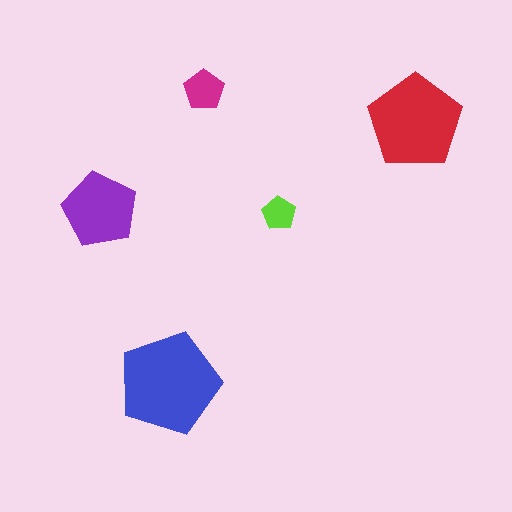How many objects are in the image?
There are 5 objects in the image.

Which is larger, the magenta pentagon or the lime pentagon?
The magenta one.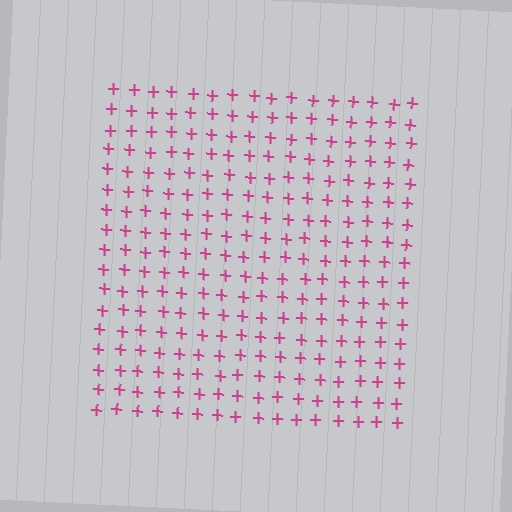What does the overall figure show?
The overall figure shows a square.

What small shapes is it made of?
It is made of small plus signs.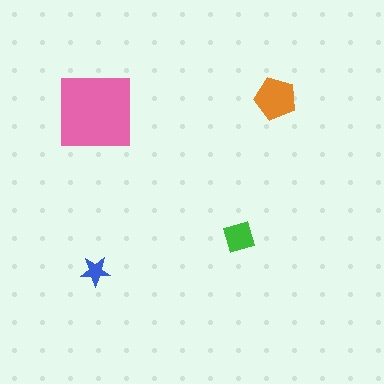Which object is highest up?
The orange pentagon is topmost.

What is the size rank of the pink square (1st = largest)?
1st.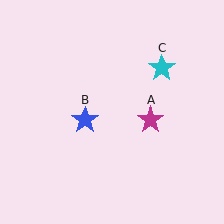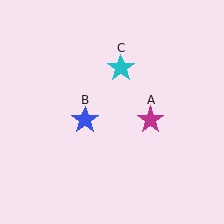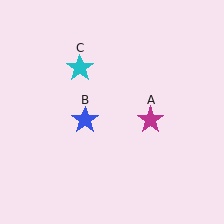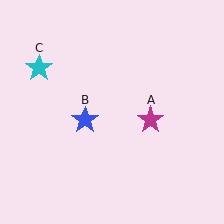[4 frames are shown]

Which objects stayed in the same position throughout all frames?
Magenta star (object A) and blue star (object B) remained stationary.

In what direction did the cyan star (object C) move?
The cyan star (object C) moved left.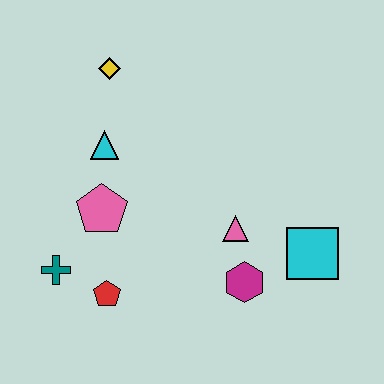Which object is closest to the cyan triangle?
The pink pentagon is closest to the cyan triangle.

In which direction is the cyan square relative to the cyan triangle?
The cyan square is to the right of the cyan triangle.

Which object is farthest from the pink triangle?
The yellow diamond is farthest from the pink triangle.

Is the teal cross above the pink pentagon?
No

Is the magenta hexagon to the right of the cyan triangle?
Yes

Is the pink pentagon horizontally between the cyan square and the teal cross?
Yes